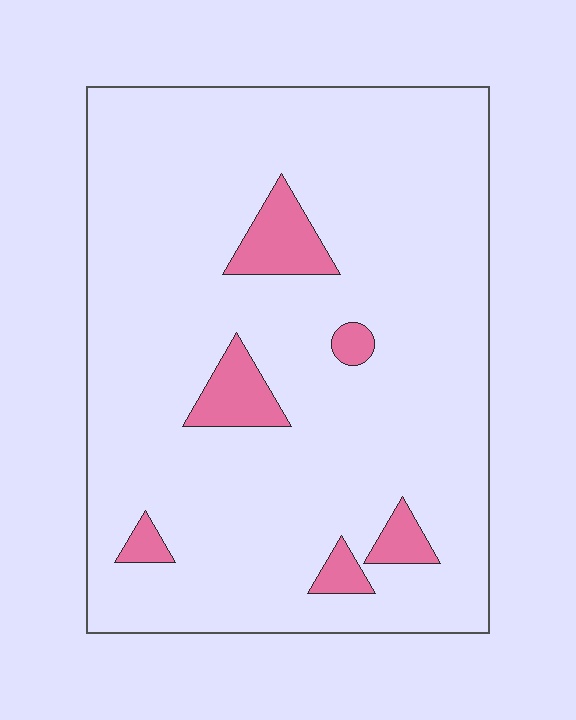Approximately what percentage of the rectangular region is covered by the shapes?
Approximately 10%.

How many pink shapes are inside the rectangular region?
6.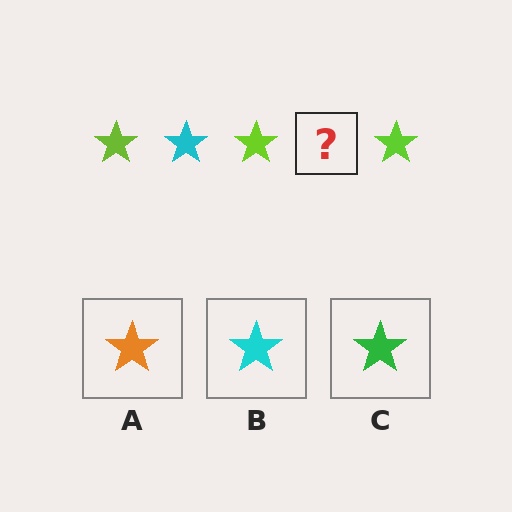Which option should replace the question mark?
Option B.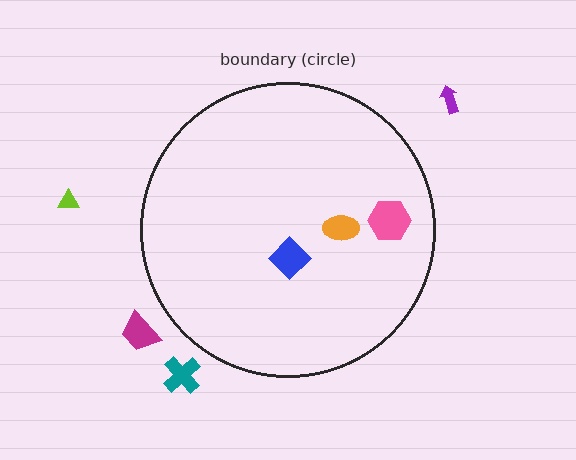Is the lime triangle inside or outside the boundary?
Outside.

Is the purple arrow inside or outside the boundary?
Outside.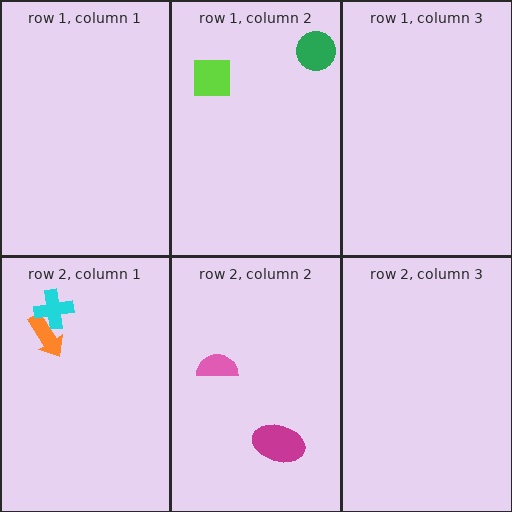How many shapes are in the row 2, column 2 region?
2.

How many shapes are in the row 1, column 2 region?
2.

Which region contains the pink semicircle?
The row 2, column 2 region.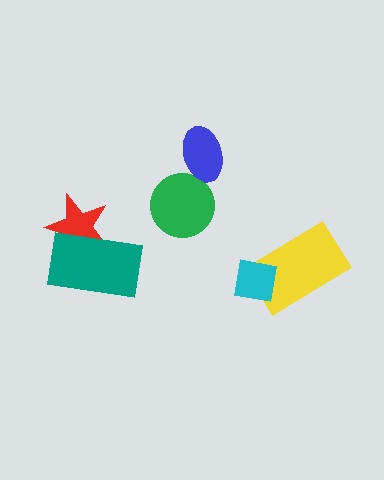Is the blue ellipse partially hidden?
No, no other shape covers it.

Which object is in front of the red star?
The teal rectangle is in front of the red star.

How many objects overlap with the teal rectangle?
1 object overlaps with the teal rectangle.